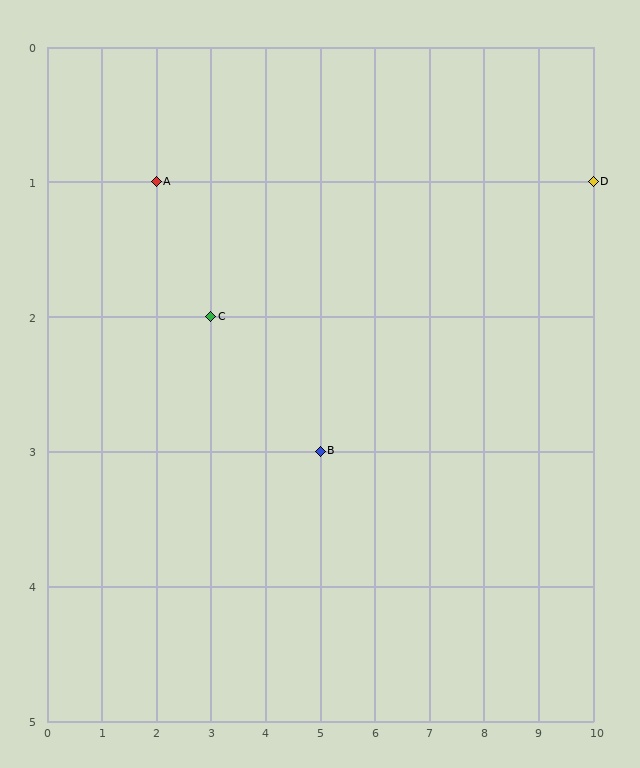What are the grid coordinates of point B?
Point B is at grid coordinates (5, 3).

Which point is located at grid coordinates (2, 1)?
Point A is at (2, 1).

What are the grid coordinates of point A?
Point A is at grid coordinates (2, 1).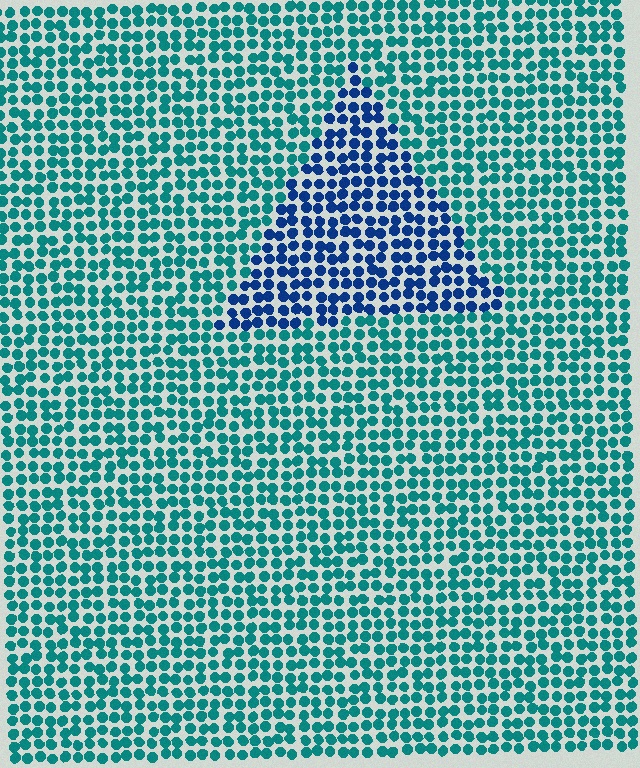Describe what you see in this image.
The image is filled with small teal elements in a uniform arrangement. A triangle-shaped region is visible where the elements are tinted to a slightly different hue, forming a subtle color boundary.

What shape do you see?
I see a triangle.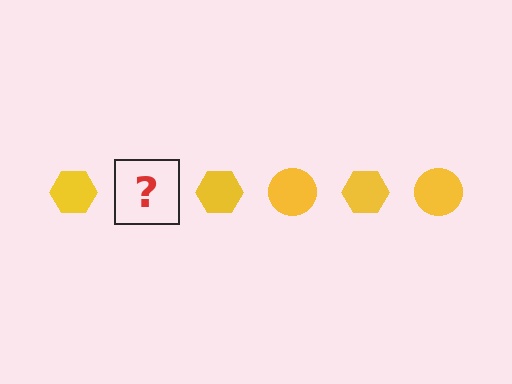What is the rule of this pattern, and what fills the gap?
The rule is that the pattern cycles through hexagon, circle shapes in yellow. The gap should be filled with a yellow circle.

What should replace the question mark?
The question mark should be replaced with a yellow circle.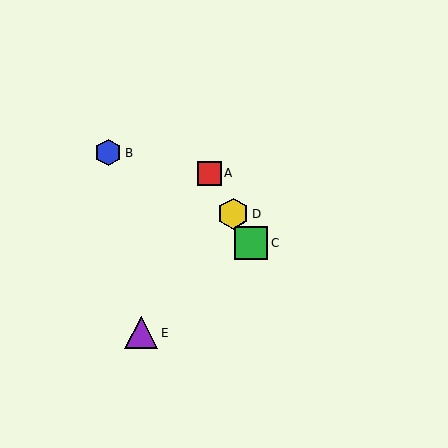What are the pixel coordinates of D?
Object D is at (233, 214).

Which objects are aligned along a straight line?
Objects A, C, D are aligned along a straight line.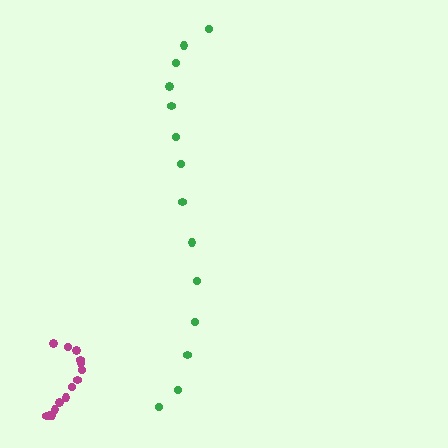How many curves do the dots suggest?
There are 2 distinct paths.